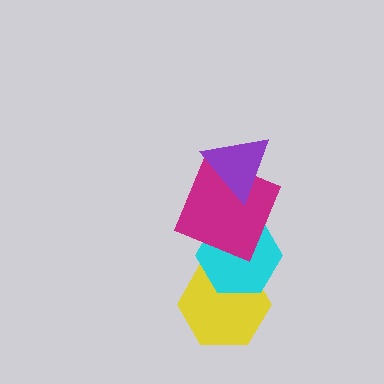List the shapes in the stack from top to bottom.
From top to bottom: the purple triangle, the magenta square, the cyan hexagon, the yellow hexagon.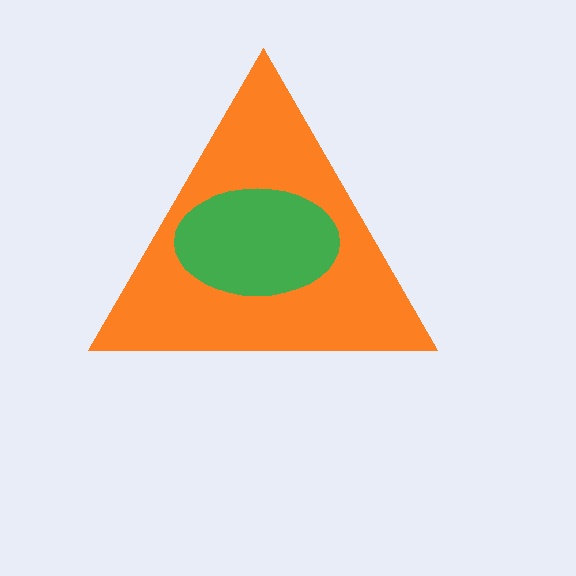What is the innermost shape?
The green ellipse.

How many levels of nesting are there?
2.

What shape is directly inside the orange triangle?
The green ellipse.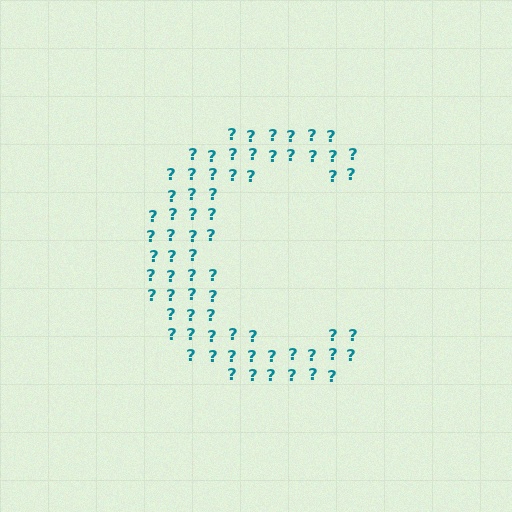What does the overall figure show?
The overall figure shows the letter C.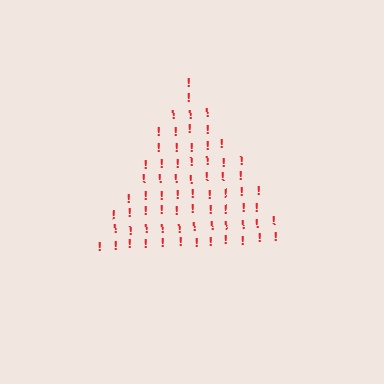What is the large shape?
The large shape is a triangle.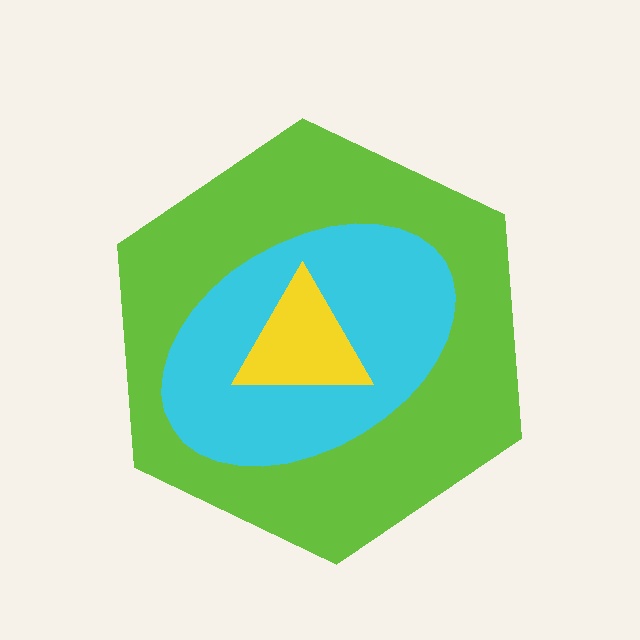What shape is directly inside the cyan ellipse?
The yellow triangle.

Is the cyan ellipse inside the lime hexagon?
Yes.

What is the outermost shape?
The lime hexagon.